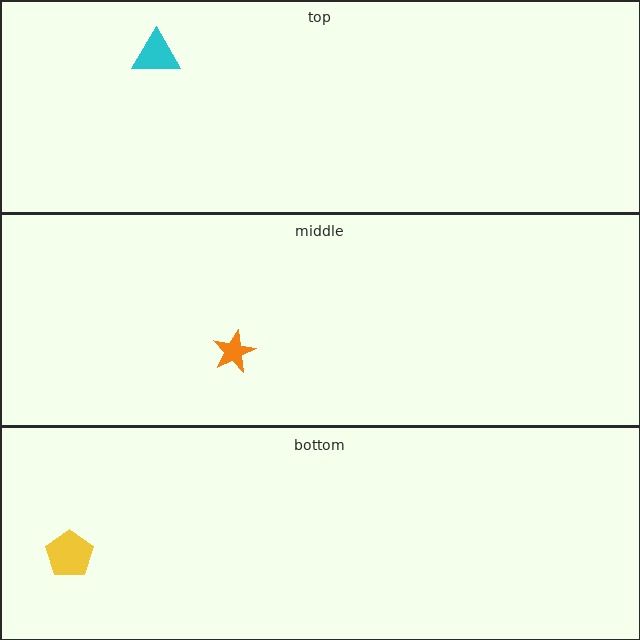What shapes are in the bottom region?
The yellow pentagon.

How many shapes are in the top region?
1.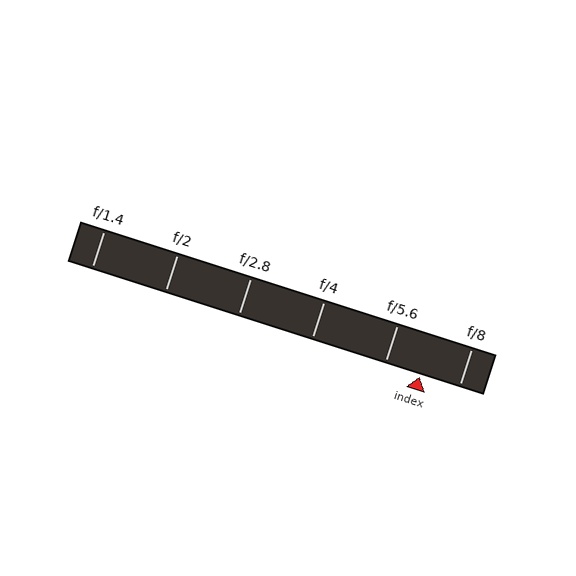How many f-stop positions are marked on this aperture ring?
There are 6 f-stop positions marked.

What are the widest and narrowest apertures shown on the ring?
The widest aperture shown is f/1.4 and the narrowest is f/8.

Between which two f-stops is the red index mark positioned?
The index mark is between f/5.6 and f/8.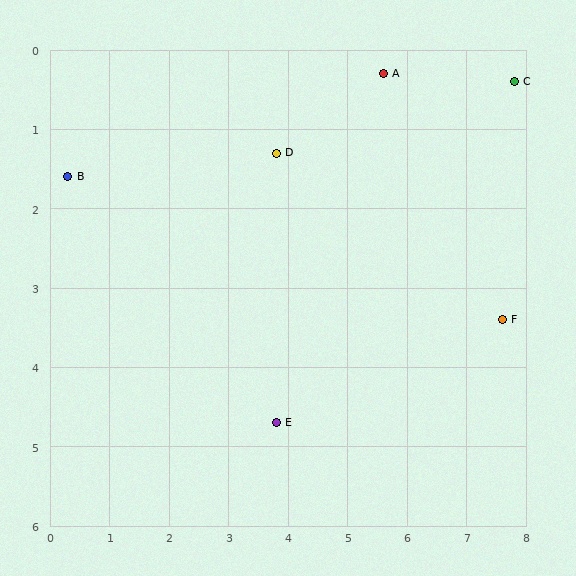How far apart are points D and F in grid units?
Points D and F are about 4.3 grid units apart.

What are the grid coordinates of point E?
Point E is at approximately (3.8, 4.7).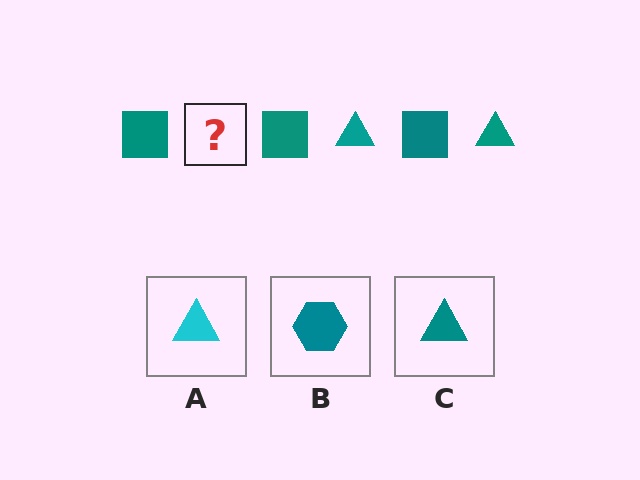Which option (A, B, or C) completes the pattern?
C.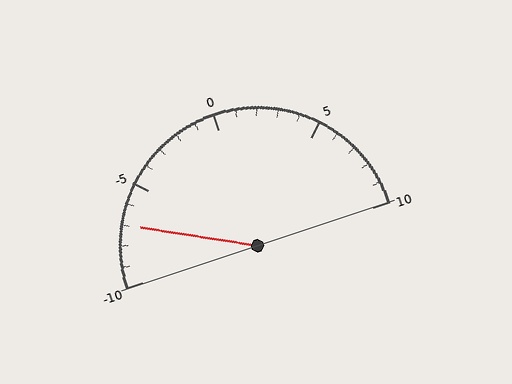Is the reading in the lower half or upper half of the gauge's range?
The reading is in the lower half of the range (-10 to 10).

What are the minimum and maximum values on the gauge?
The gauge ranges from -10 to 10.